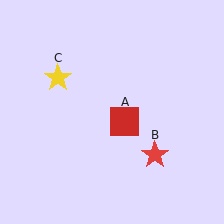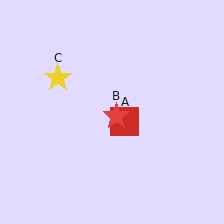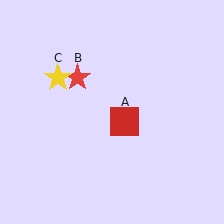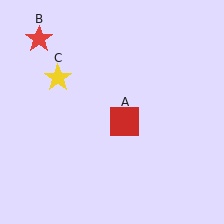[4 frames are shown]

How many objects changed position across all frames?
1 object changed position: red star (object B).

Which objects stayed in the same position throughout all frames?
Red square (object A) and yellow star (object C) remained stationary.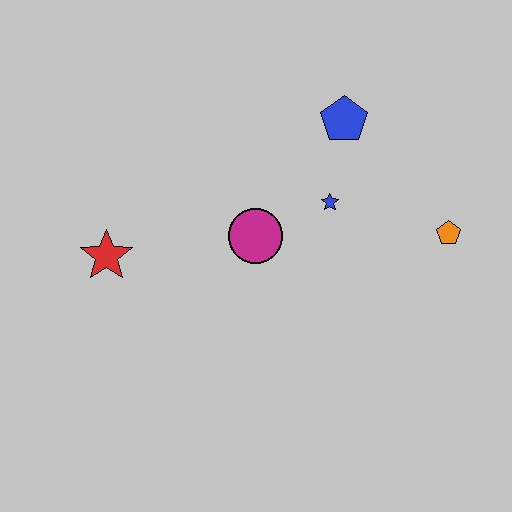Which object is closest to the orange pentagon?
The blue star is closest to the orange pentagon.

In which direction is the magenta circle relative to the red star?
The magenta circle is to the right of the red star.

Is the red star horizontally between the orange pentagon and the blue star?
No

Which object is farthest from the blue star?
The red star is farthest from the blue star.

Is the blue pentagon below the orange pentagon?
No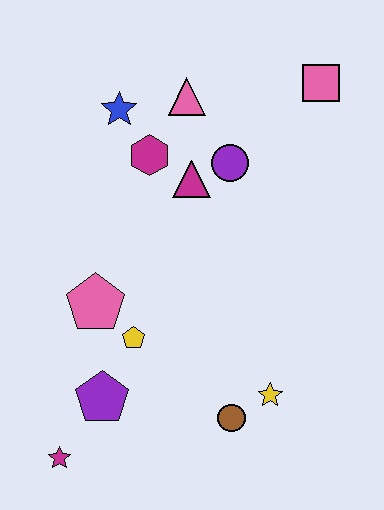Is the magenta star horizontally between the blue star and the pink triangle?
No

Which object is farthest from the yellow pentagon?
The pink square is farthest from the yellow pentagon.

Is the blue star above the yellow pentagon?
Yes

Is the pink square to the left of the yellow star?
No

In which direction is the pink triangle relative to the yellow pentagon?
The pink triangle is above the yellow pentagon.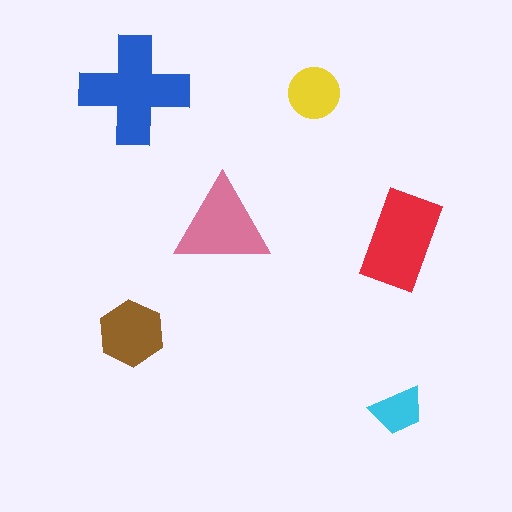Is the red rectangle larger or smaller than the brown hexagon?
Larger.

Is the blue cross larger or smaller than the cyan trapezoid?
Larger.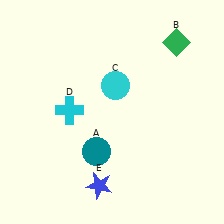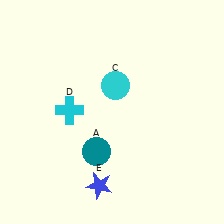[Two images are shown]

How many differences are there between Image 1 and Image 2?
There is 1 difference between the two images.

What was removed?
The green diamond (B) was removed in Image 2.